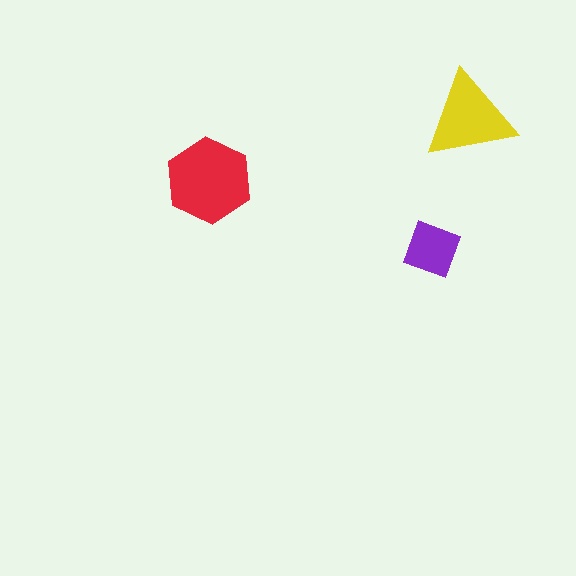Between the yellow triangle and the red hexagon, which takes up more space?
The red hexagon.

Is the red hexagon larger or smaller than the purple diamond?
Larger.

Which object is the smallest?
The purple diamond.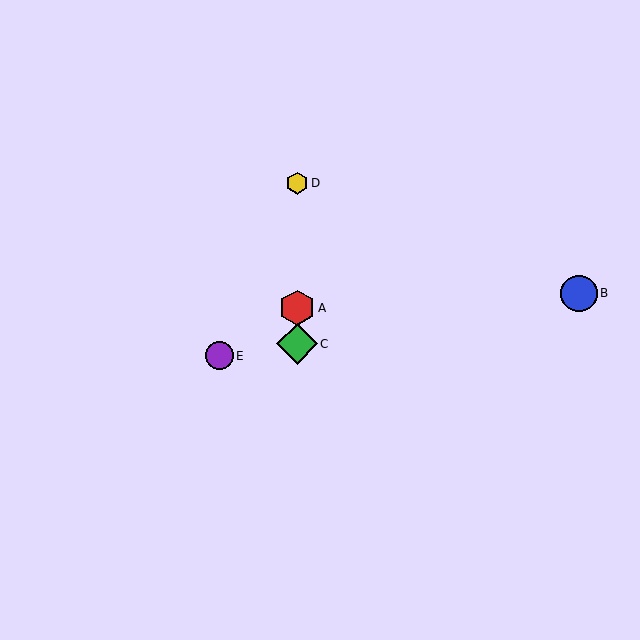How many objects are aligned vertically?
3 objects (A, C, D) are aligned vertically.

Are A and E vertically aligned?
No, A is at x≈297 and E is at x≈219.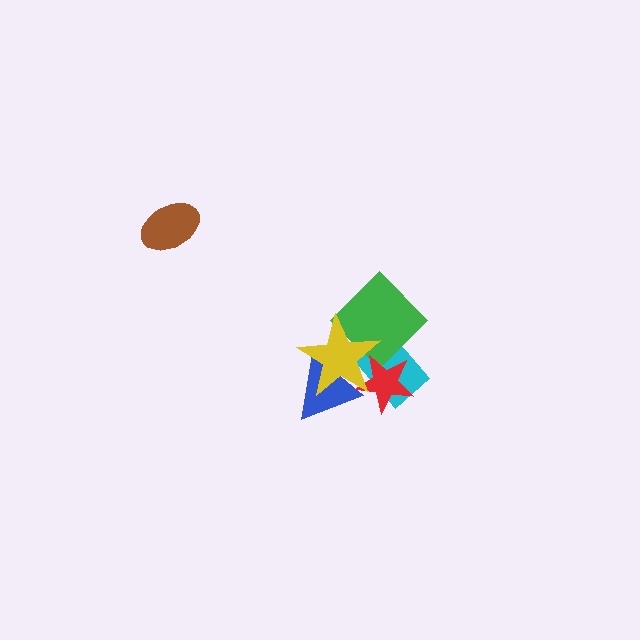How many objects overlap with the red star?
4 objects overlap with the red star.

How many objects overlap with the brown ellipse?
0 objects overlap with the brown ellipse.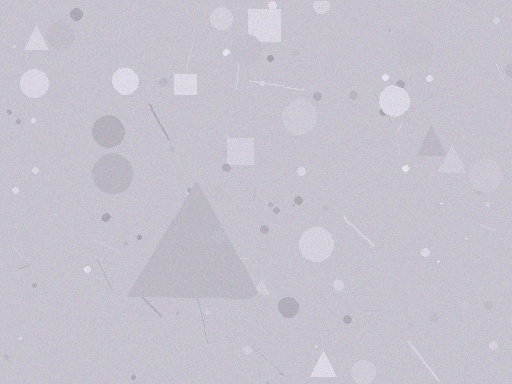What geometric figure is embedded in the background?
A triangle is embedded in the background.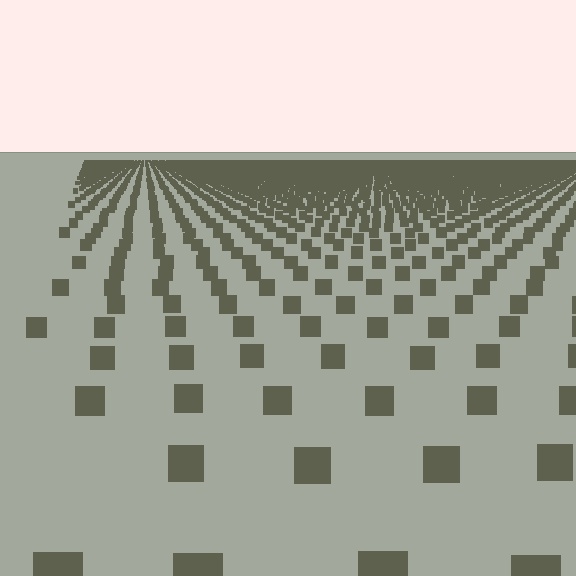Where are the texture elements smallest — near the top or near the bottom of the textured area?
Near the top.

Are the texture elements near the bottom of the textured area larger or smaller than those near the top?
Larger. Near the bottom, elements are closer to the viewer and appear at a bigger on-screen size.